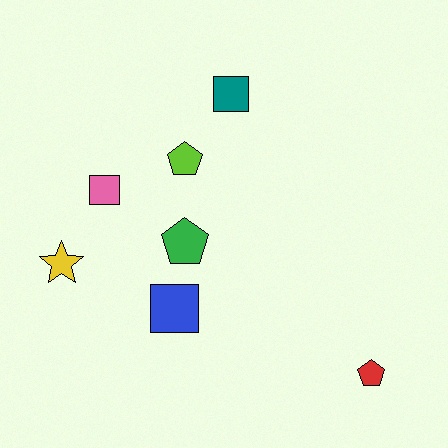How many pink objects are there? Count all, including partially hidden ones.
There is 1 pink object.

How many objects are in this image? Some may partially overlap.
There are 7 objects.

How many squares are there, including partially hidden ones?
There are 3 squares.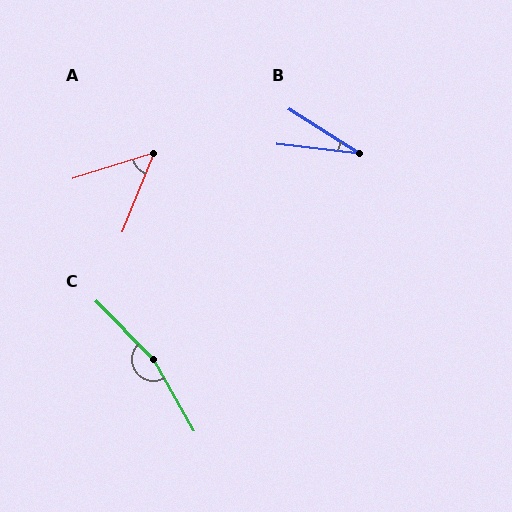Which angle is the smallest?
B, at approximately 26 degrees.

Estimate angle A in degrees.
Approximately 51 degrees.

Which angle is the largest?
C, at approximately 165 degrees.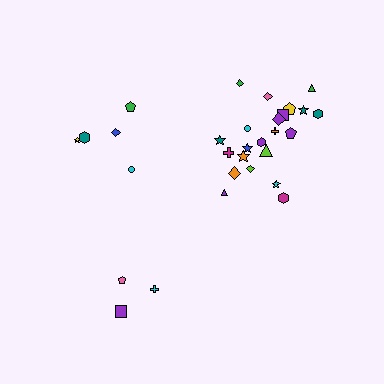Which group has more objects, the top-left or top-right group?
The top-right group.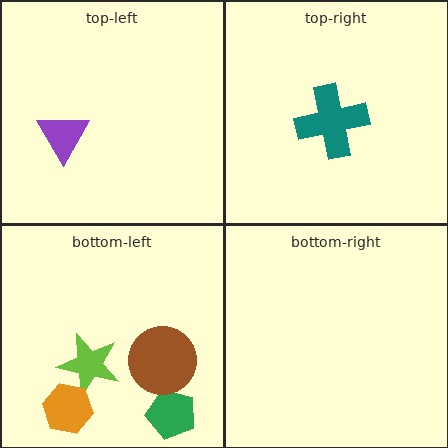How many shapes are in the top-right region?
1.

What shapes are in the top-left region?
The purple triangle.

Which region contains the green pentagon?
The bottom-left region.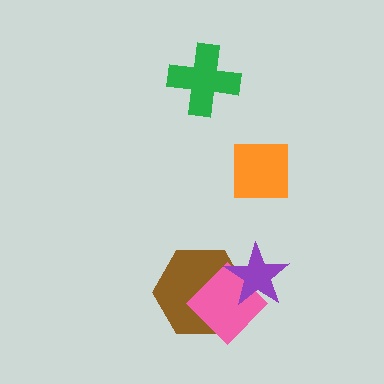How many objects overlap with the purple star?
2 objects overlap with the purple star.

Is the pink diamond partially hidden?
Yes, it is partially covered by another shape.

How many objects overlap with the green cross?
0 objects overlap with the green cross.